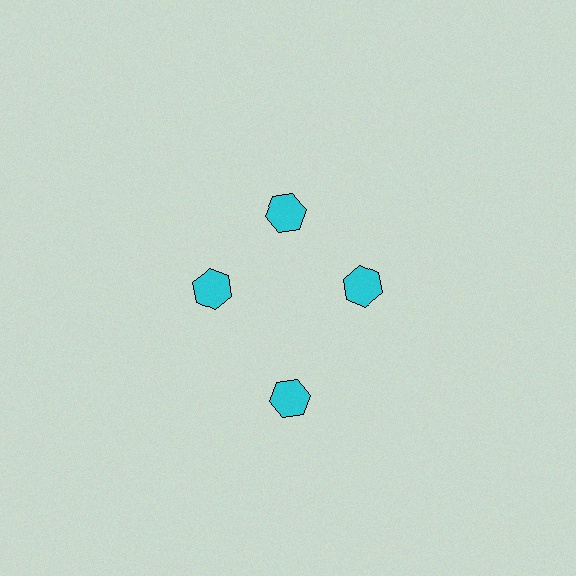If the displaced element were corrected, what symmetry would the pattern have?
It would have 4-fold rotational symmetry — the pattern would map onto itself every 90 degrees.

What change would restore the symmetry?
The symmetry would be restored by moving it inward, back onto the ring so that all 4 hexagons sit at equal angles and equal distance from the center.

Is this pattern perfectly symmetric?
No. The 4 cyan hexagons are arranged in a ring, but one element near the 6 o'clock position is pushed outward from the center, breaking the 4-fold rotational symmetry.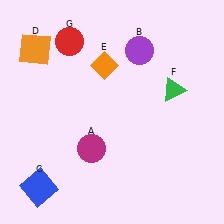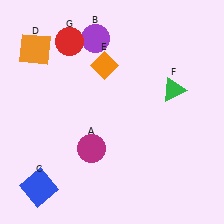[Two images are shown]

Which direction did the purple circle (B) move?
The purple circle (B) moved left.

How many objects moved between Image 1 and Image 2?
1 object moved between the two images.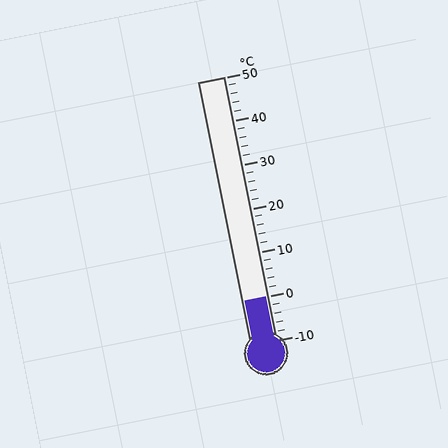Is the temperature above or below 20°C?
The temperature is below 20°C.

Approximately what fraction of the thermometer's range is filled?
The thermometer is filled to approximately 15% of its range.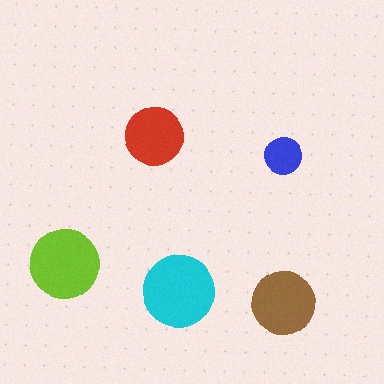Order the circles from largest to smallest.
the cyan one, the lime one, the brown one, the red one, the blue one.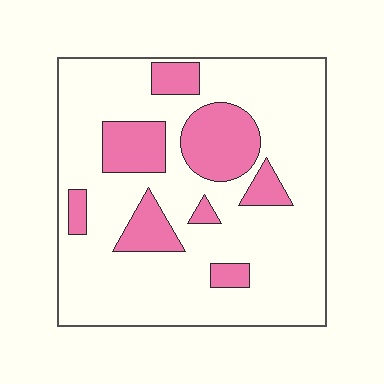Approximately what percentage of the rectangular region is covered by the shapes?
Approximately 20%.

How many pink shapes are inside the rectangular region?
8.